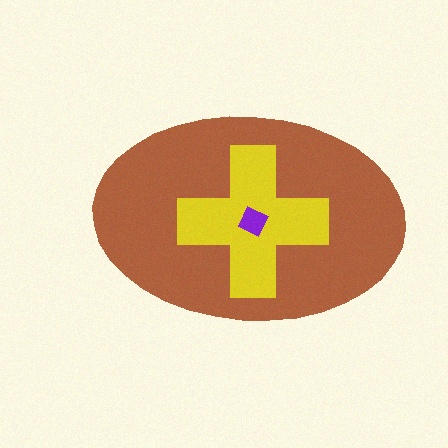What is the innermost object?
The purple square.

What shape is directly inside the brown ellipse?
The yellow cross.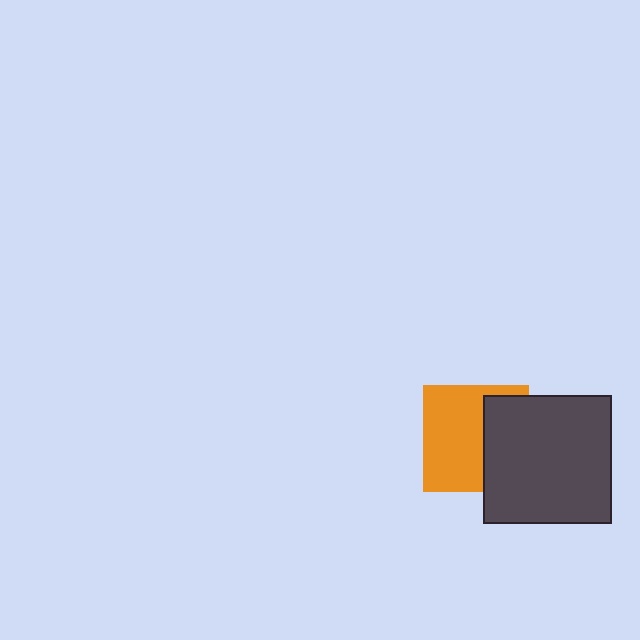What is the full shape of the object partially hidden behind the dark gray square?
The partially hidden object is an orange square.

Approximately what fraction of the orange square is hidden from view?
Roughly 39% of the orange square is hidden behind the dark gray square.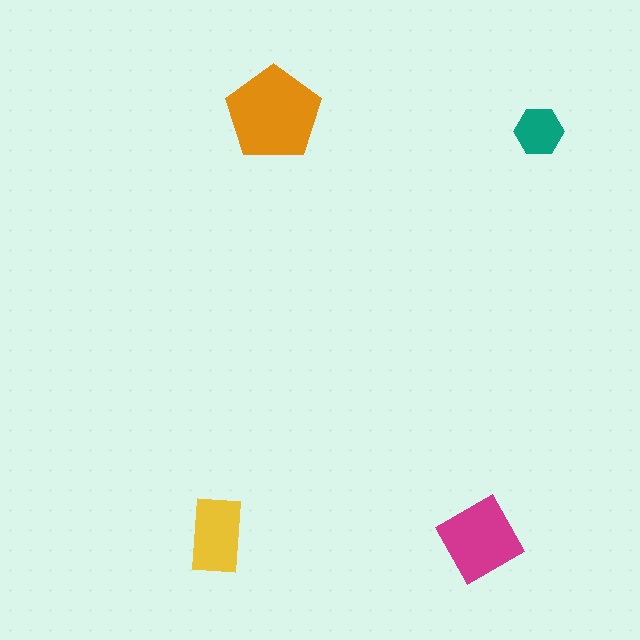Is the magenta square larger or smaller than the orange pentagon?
Smaller.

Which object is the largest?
The orange pentagon.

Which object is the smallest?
The teal hexagon.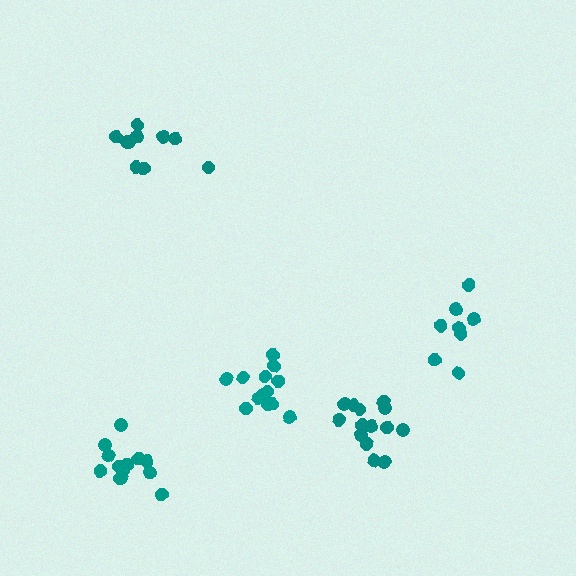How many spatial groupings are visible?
There are 5 spatial groupings.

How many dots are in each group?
Group 1: 10 dots, Group 2: 13 dots, Group 3: 13 dots, Group 4: 8 dots, Group 5: 14 dots (58 total).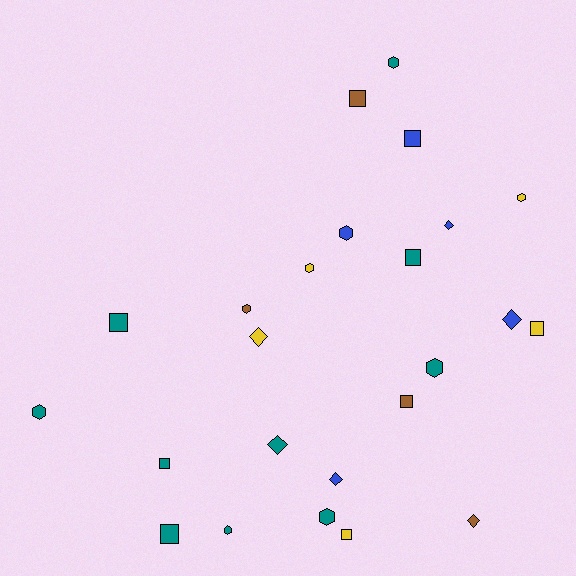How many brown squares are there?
There are 2 brown squares.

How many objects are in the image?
There are 24 objects.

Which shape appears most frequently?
Hexagon, with 9 objects.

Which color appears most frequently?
Teal, with 10 objects.